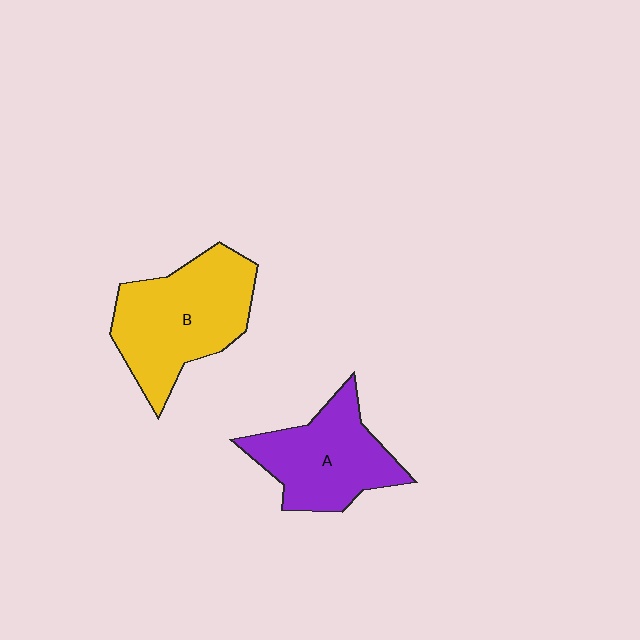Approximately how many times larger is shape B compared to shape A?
Approximately 1.2 times.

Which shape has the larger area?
Shape B (yellow).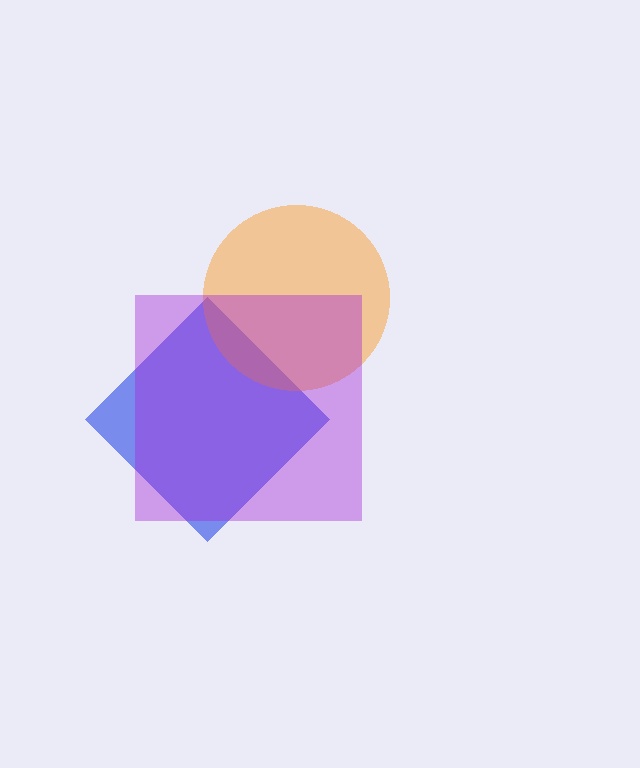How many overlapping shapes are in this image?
There are 3 overlapping shapes in the image.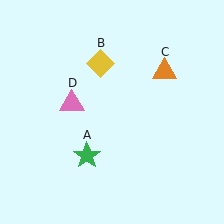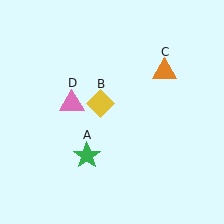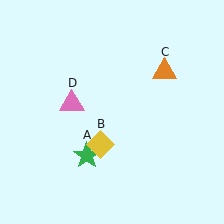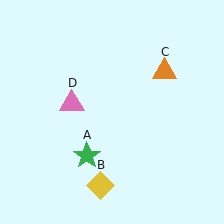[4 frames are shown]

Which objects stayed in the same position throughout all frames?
Green star (object A) and orange triangle (object C) and pink triangle (object D) remained stationary.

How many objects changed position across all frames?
1 object changed position: yellow diamond (object B).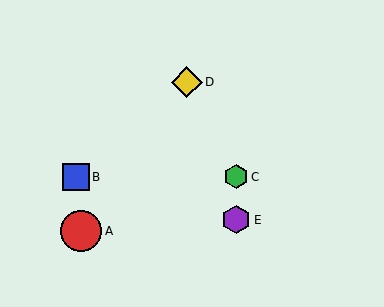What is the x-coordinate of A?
Object A is at x≈81.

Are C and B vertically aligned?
No, C is at x≈236 and B is at x≈76.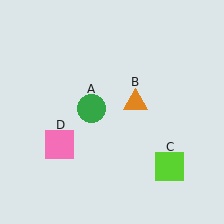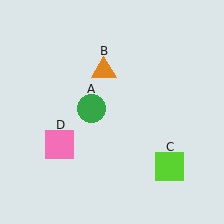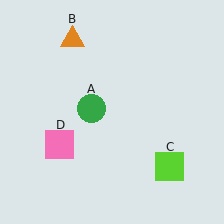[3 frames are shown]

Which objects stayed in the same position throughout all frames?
Green circle (object A) and lime square (object C) and pink square (object D) remained stationary.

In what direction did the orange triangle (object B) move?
The orange triangle (object B) moved up and to the left.